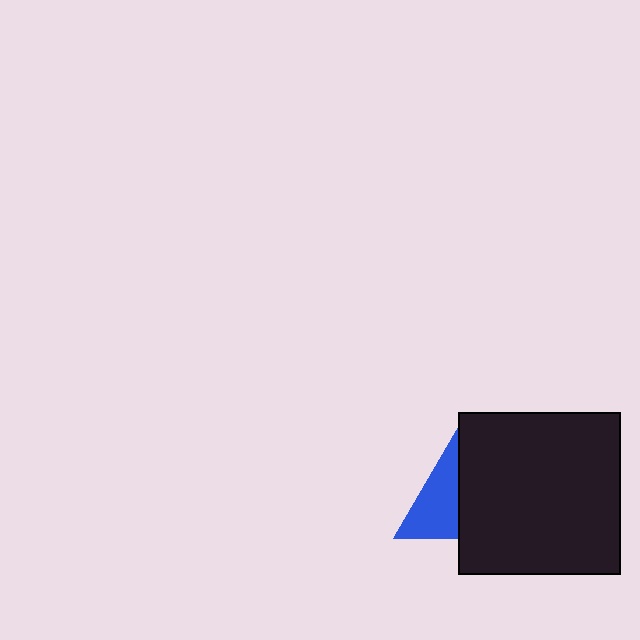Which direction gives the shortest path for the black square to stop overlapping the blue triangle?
Moving right gives the shortest separation.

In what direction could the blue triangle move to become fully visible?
The blue triangle could move left. That would shift it out from behind the black square entirely.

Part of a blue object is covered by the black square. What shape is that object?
It is a triangle.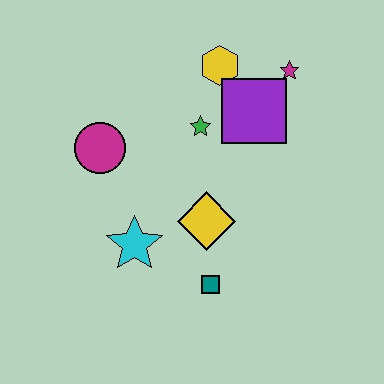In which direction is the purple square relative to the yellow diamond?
The purple square is above the yellow diamond.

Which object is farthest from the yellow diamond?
The magenta star is farthest from the yellow diamond.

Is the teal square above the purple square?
No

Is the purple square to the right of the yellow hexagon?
Yes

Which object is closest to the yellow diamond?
The teal square is closest to the yellow diamond.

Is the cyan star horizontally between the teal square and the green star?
No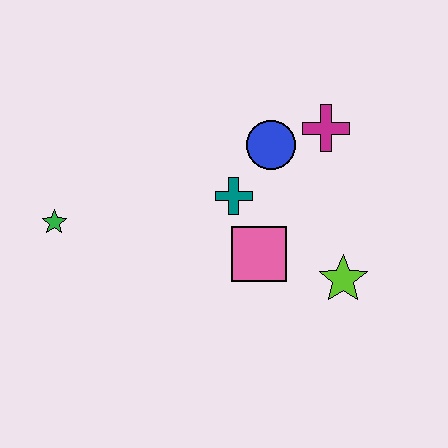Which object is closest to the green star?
The teal cross is closest to the green star.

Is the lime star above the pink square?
No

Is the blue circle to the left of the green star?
No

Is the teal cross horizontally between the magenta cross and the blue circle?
No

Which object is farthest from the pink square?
The green star is farthest from the pink square.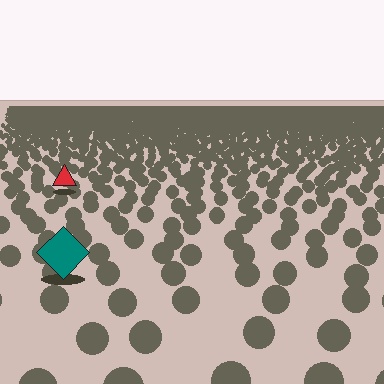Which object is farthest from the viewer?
The red triangle is farthest from the viewer. It appears smaller and the ground texture around it is denser.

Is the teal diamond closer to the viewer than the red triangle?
Yes. The teal diamond is closer — you can tell from the texture gradient: the ground texture is coarser near it.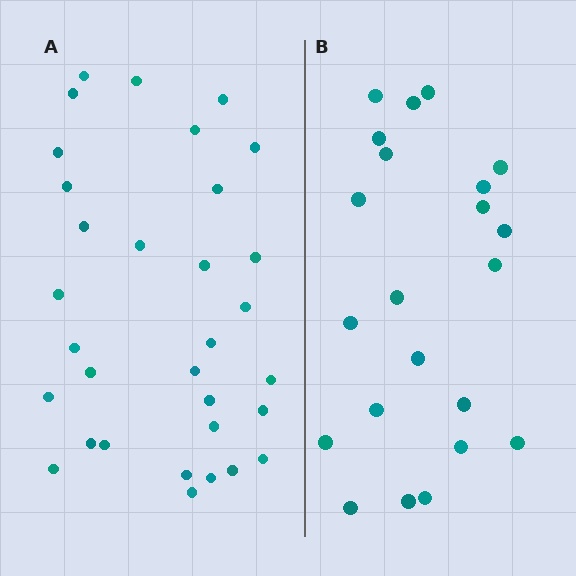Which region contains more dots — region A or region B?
Region A (the left region) has more dots.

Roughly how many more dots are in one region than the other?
Region A has roughly 10 or so more dots than region B.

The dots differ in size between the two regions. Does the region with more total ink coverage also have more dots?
No. Region B has more total ink coverage because its dots are larger, but region A actually contains more individual dots. Total area can be misleading — the number of items is what matters here.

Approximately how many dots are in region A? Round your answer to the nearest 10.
About 30 dots. (The exact count is 32, which rounds to 30.)